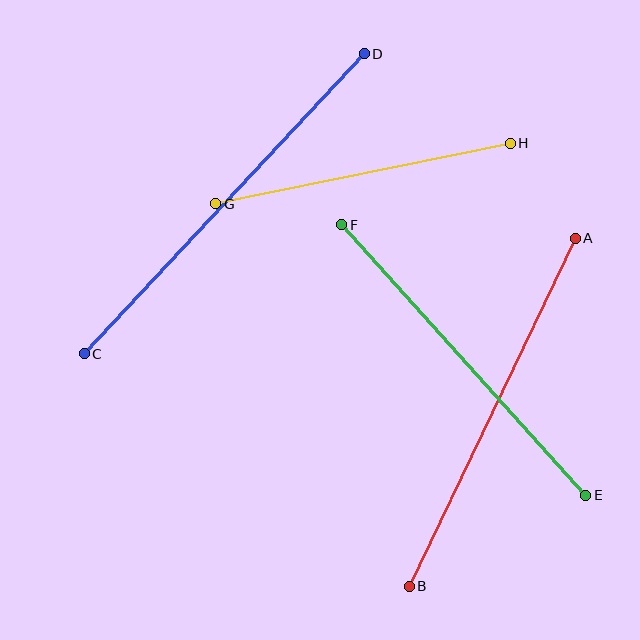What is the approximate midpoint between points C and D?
The midpoint is at approximately (224, 204) pixels.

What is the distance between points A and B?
The distance is approximately 386 pixels.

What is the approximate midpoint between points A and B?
The midpoint is at approximately (492, 412) pixels.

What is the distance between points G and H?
The distance is approximately 301 pixels.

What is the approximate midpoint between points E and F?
The midpoint is at approximately (464, 360) pixels.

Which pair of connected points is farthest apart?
Points C and D are farthest apart.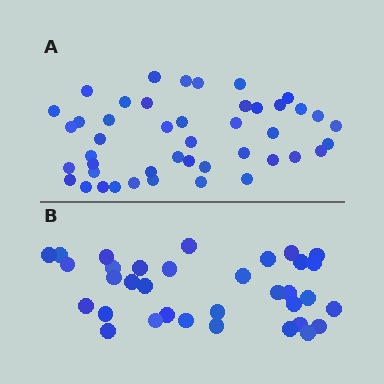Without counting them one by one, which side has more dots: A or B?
Region A (the top region) has more dots.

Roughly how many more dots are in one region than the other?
Region A has roughly 12 or so more dots than region B.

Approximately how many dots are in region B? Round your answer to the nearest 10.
About 30 dots. (The exact count is 34, which rounds to 30.)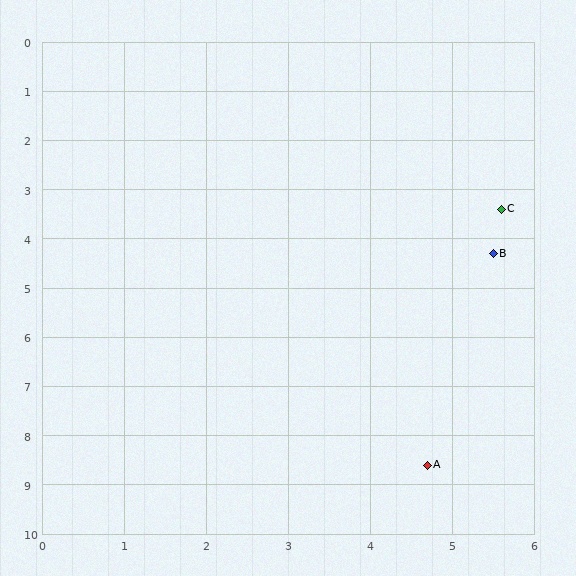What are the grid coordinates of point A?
Point A is at approximately (4.7, 8.6).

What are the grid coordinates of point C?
Point C is at approximately (5.6, 3.4).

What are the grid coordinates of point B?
Point B is at approximately (5.5, 4.3).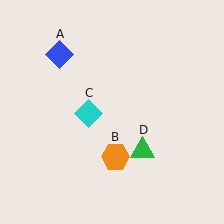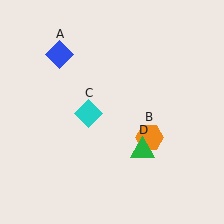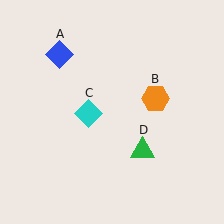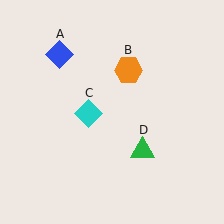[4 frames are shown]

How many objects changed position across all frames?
1 object changed position: orange hexagon (object B).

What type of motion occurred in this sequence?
The orange hexagon (object B) rotated counterclockwise around the center of the scene.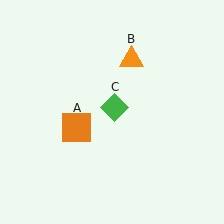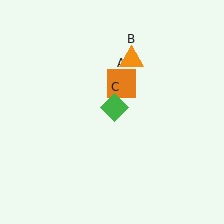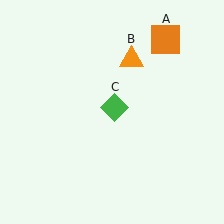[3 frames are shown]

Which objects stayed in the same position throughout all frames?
Orange triangle (object B) and green diamond (object C) remained stationary.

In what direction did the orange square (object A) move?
The orange square (object A) moved up and to the right.